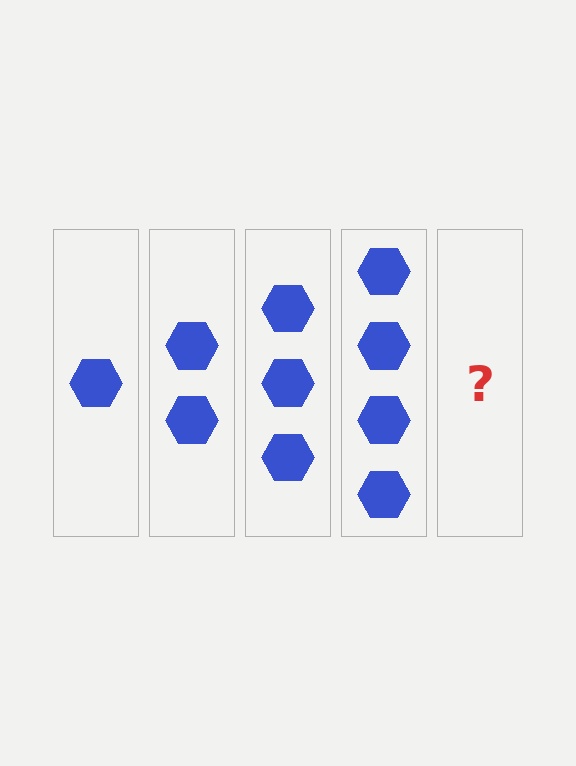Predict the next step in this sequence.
The next step is 5 hexagons.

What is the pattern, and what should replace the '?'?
The pattern is that each step adds one more hexagon. The '?' should be 5 hexagons.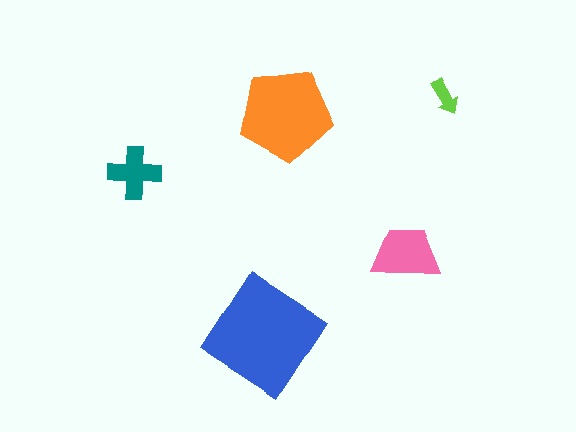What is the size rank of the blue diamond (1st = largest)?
1st.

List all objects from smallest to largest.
The lime arrow, the teal cross, the pink trapezoid, the orange pentagon, the blue diamond.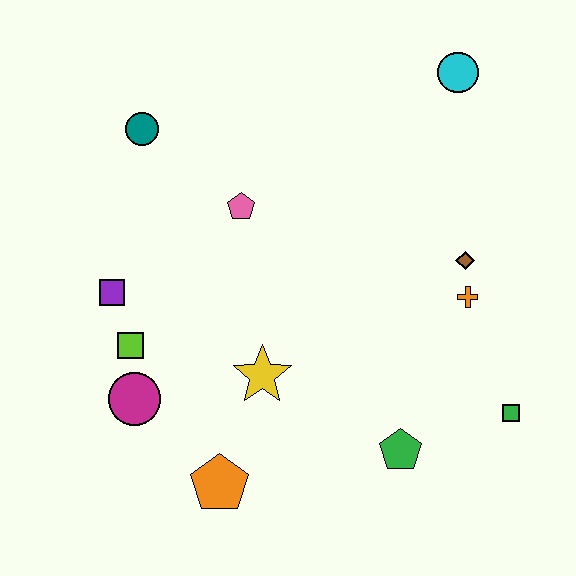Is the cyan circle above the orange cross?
Yes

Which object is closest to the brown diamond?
The orange cross is closest to the brown diamond.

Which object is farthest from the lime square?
The cyan circle is farthest from the lime square.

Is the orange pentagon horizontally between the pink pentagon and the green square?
No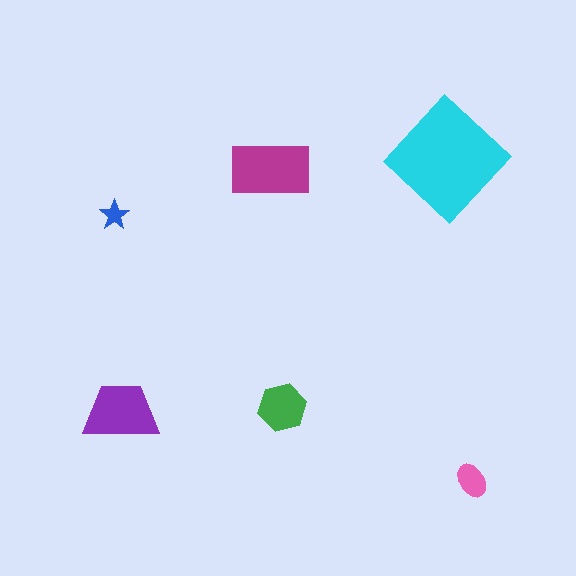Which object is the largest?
The cyan diamond.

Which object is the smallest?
The blue star.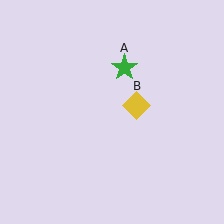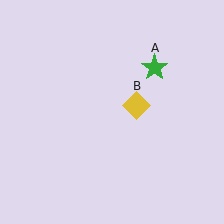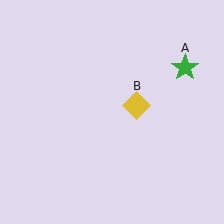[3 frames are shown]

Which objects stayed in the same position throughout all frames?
Yellow diamond (object B) remained stationary.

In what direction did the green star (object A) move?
The green star (object A) moved right.